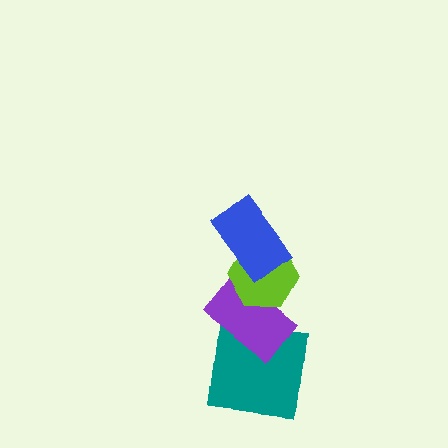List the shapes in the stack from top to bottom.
From top to bottom: the blue rectangle, the lime hexagon, the purple rectangle, the teal square.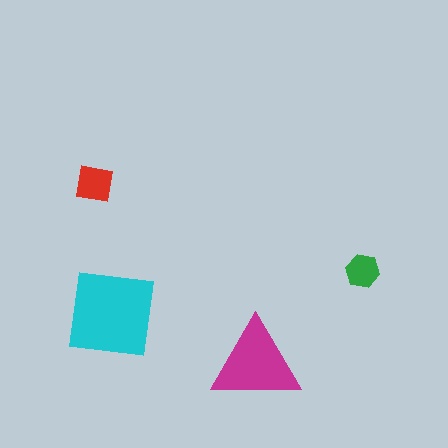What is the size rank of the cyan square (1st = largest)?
1st.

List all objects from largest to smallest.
The cyan square, the magenta triangle, the red square, the green hexagon.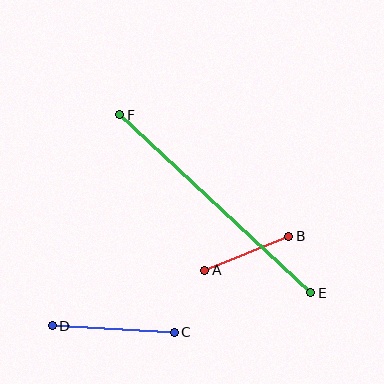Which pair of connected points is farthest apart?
Points E and F are farthest apart.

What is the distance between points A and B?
The distance is approximately 91 pixels.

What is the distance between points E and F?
The distance is approximately 261 pixels.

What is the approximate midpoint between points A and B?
The midpoint is at approximately (247, 253) pixels.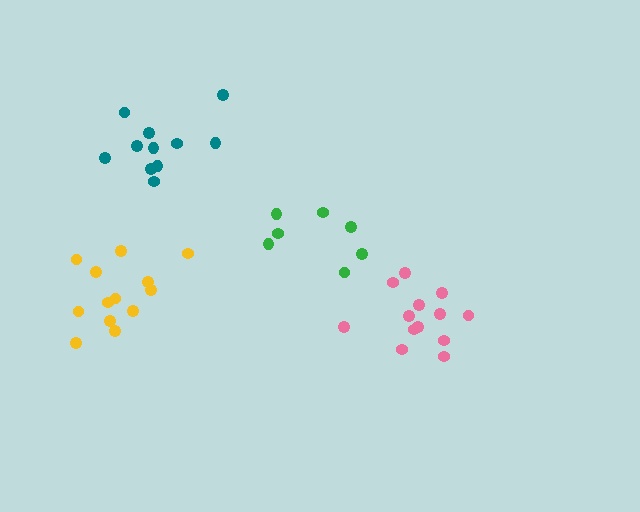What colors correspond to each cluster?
The clusters are colored: teal, green, pink, yellow.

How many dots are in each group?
Group 1: 11 dots, Group 2: 7 dots, Group 3: 13 dots, Group 4: 13 dots (44 total).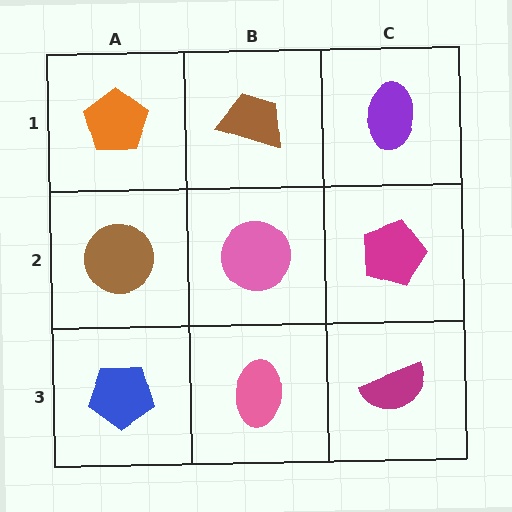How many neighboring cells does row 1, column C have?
2.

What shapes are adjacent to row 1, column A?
A brown circle (row 2, column A), a brown trapezoid (row 1, column B).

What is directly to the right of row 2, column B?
A magenta pentagon.